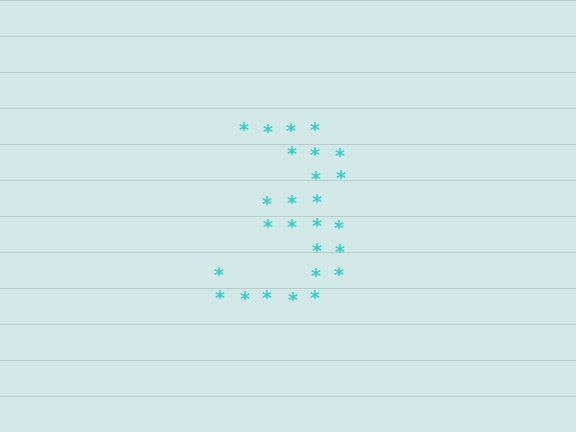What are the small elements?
The small elements are asterisks.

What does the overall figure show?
The overall figure shows the digit 3.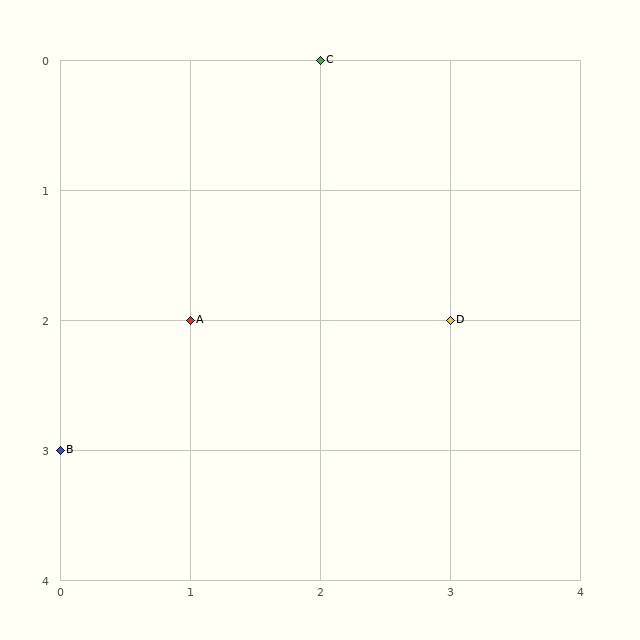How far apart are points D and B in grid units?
Points D and B are 3 columns and 1 row apart (about 3.2 grid units diagonally).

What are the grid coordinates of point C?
Point C is at grid coordinates (2, 0).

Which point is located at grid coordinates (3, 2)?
Point D is at (3, 2).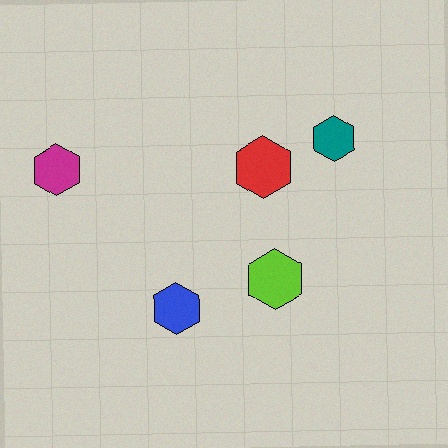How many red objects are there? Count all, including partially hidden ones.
There is 1 red object.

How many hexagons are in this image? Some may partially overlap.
There are 5 hexagons.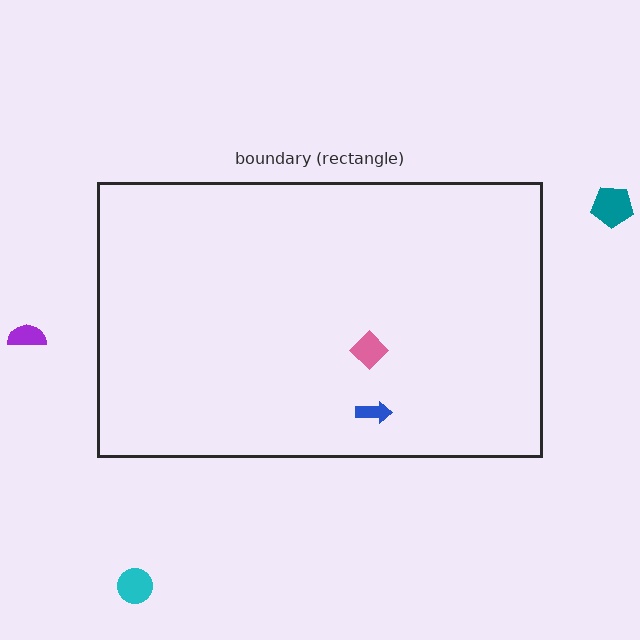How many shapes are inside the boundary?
2 inside, 3 outside.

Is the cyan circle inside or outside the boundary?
Outside.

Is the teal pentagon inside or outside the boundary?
Outside.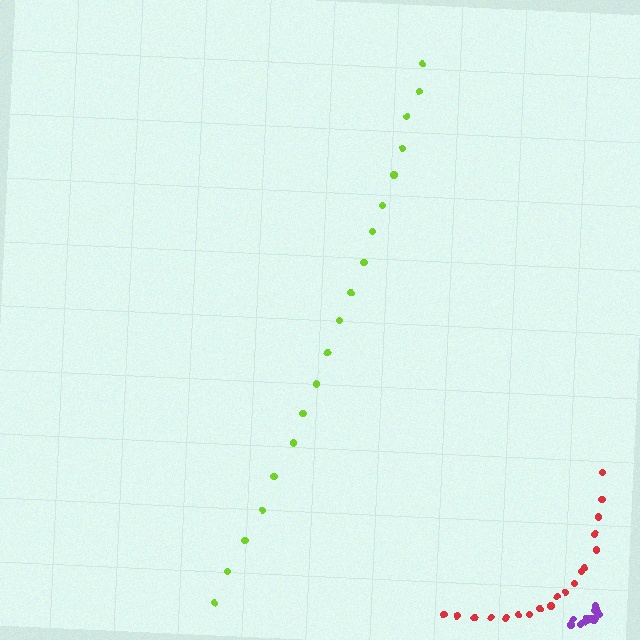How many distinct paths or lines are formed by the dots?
There are 3 distinct paths.